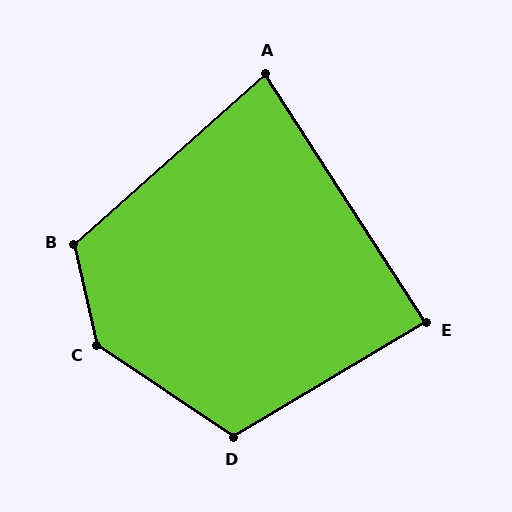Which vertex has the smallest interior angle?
A, at approximately 81 degrees.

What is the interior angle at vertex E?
Approximately 88 degrees (approximately right).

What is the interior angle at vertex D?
Approximately 115 degrees (obtuse).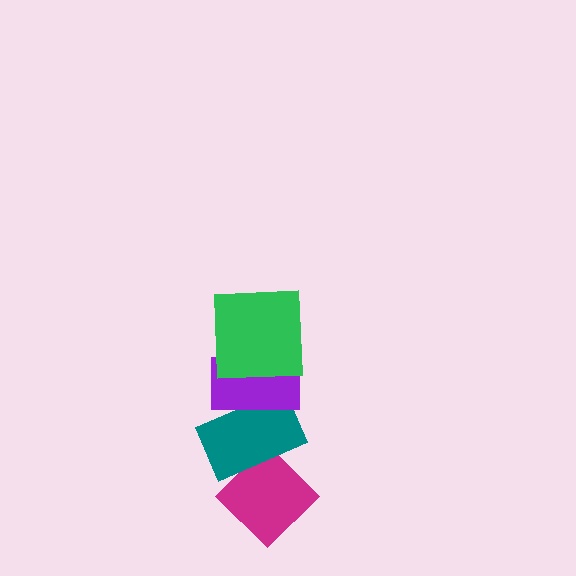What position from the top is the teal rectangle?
The teal rectangle is 3rd from the top.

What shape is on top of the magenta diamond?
The teal rectangle is on top of the magenta diamond.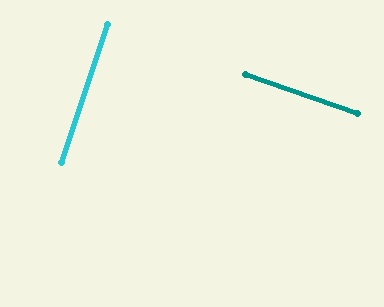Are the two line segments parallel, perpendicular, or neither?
Perpendicular — they meet at approximately 89°.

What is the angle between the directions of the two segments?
Approximately 89 degrees.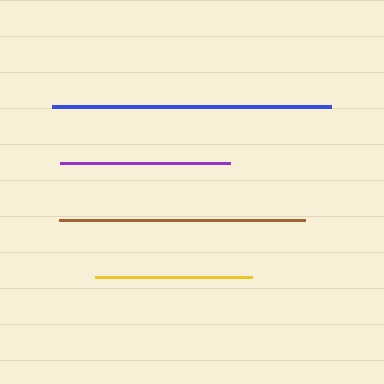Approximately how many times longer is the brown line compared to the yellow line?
The brown line is approximately 1.6 times the length of the yellow line.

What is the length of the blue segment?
The blue segment is approximately 279 pixels long.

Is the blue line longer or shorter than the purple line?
The blue line is longer than the purple line.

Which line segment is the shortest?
The yellow line is the shortest at approximately 157 pixels.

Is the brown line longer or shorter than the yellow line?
The brown line is longer than the yellow line.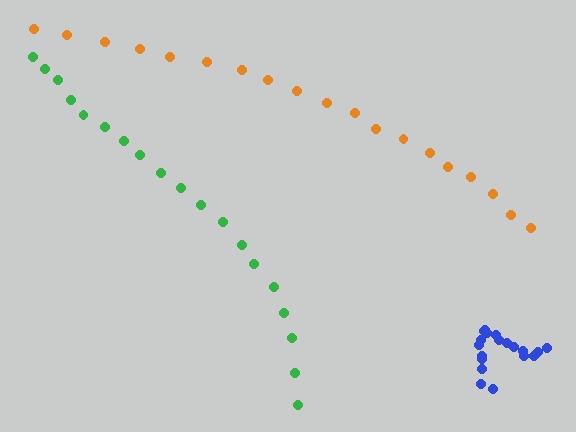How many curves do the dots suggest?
There are 3 distinct paths.